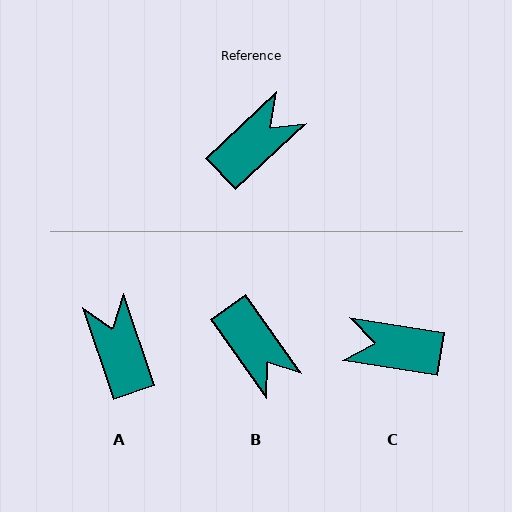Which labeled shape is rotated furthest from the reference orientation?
C, about 127 degrees away.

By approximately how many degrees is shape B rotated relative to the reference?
Approximately 98 degrees clockwise.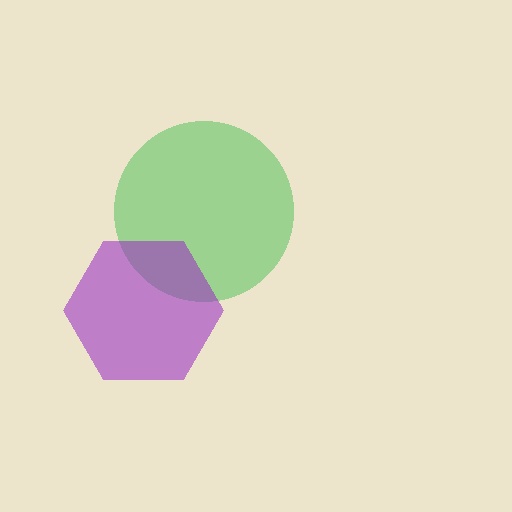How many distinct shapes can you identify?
There are 2 distinct shapes: a green circle, a purple hexagon.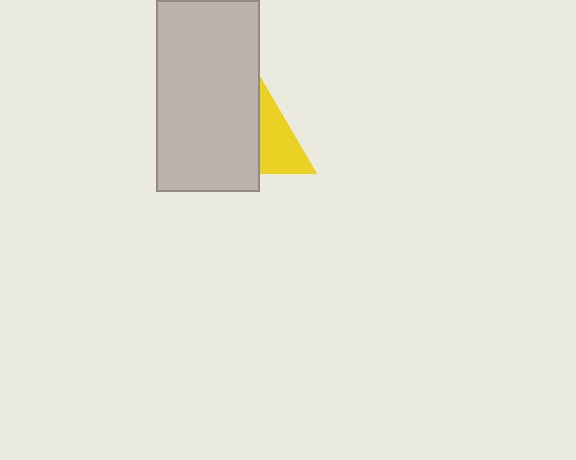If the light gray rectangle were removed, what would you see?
You would see the complete yellow triangle.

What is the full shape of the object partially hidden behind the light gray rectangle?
The partially hidden object is a yellow triangle.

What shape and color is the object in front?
The object in front is a light gray rectangle.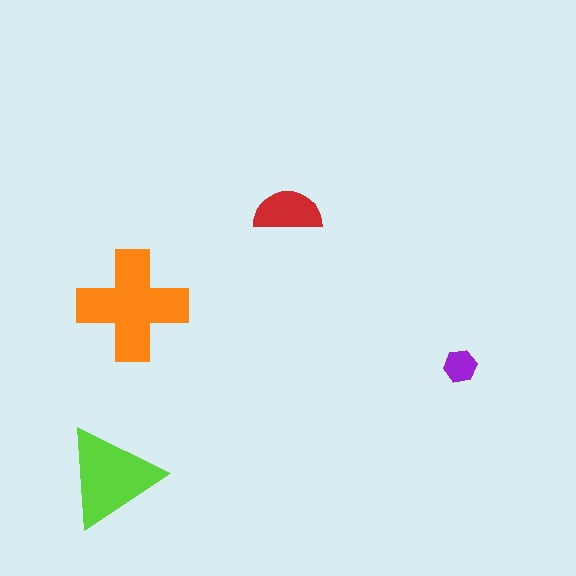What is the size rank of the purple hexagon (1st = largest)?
4th.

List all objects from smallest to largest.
The purple hexagon, the red semicircle, the lime triangle, the orange cross.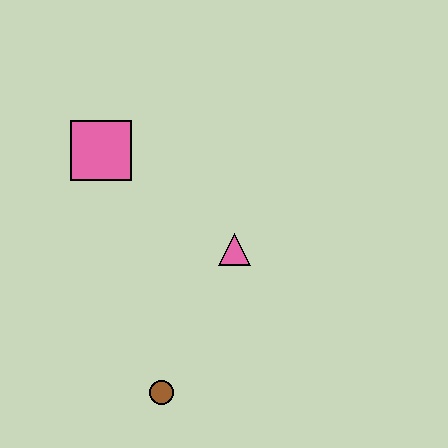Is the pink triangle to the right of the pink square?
Yes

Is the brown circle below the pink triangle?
Yes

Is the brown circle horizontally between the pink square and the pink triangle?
Yes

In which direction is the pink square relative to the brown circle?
The pink square is above the brown circle.